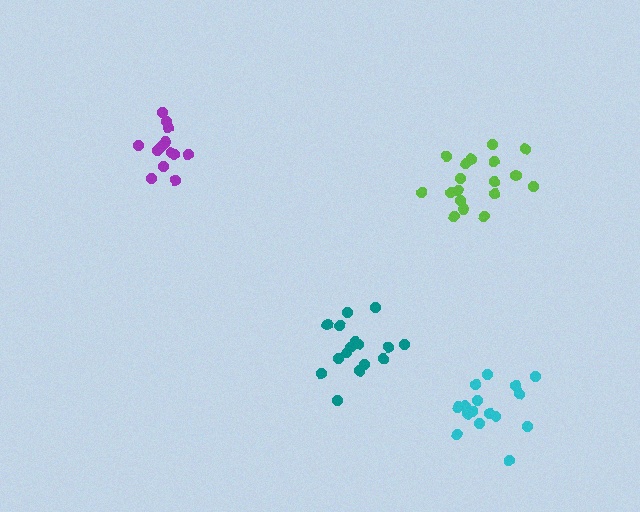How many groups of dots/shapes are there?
There are 4 groups.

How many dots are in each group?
Group 1: 16 dots, Group 2: 18 dots, Group 3: 14 dots, Group 4: 16 dots (64 total).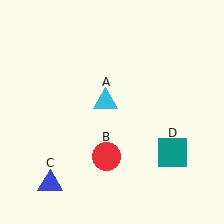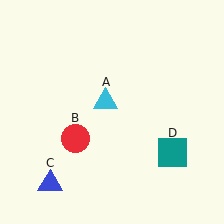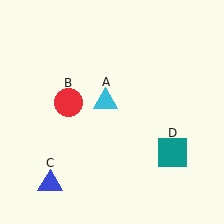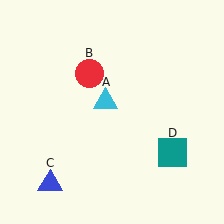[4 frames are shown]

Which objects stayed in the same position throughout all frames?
Cyan triangle (object A) and blue triangle (object C) and teal square (object D) remained stationary.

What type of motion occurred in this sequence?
The red circle (object B) rotated clockwise around the center of the scene.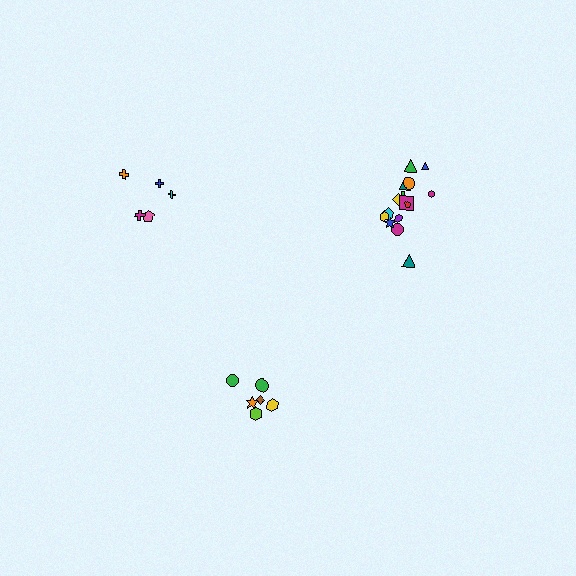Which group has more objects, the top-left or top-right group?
The top-right group.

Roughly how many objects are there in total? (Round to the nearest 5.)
Roughly 25 objects in total.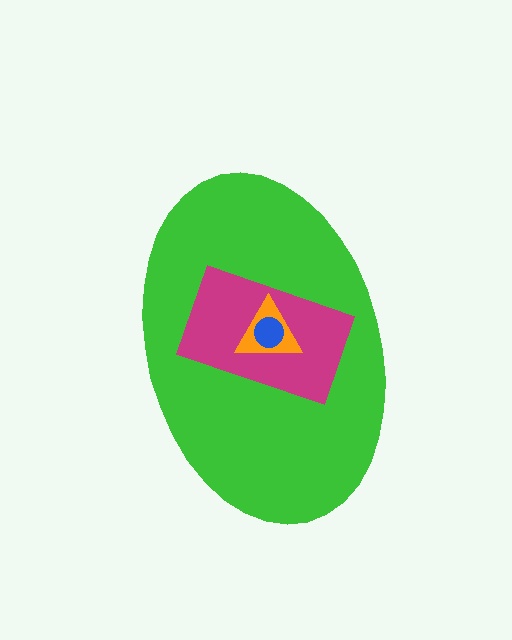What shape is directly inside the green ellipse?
The magenta rectangle.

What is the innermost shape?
The blue circle.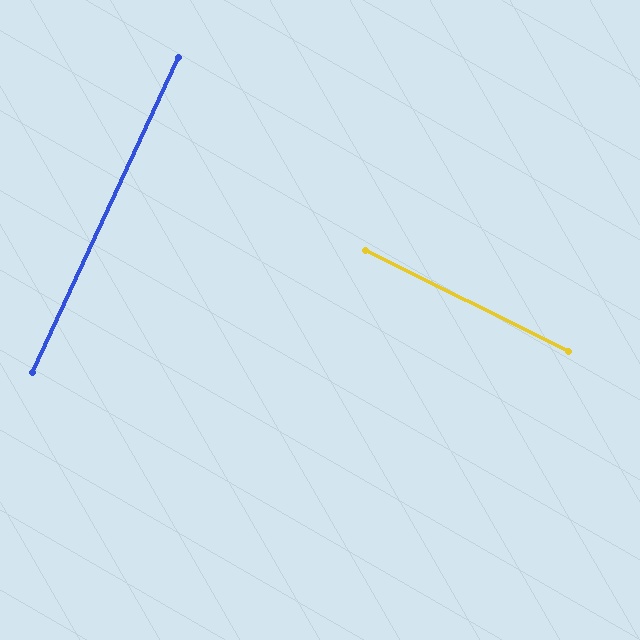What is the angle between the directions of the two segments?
Approximately 88 degrees.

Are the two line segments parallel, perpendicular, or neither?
Perpendicular — they meet at approximately 88°.